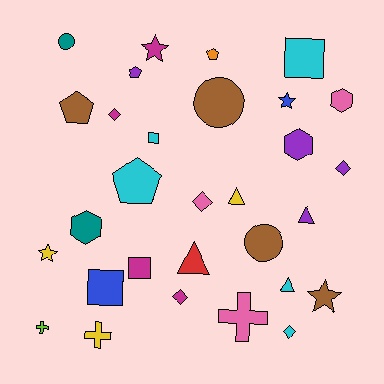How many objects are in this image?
There are 30 objects.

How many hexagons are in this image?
There are 3 hexagons.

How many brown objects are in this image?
There are 4 brown objects.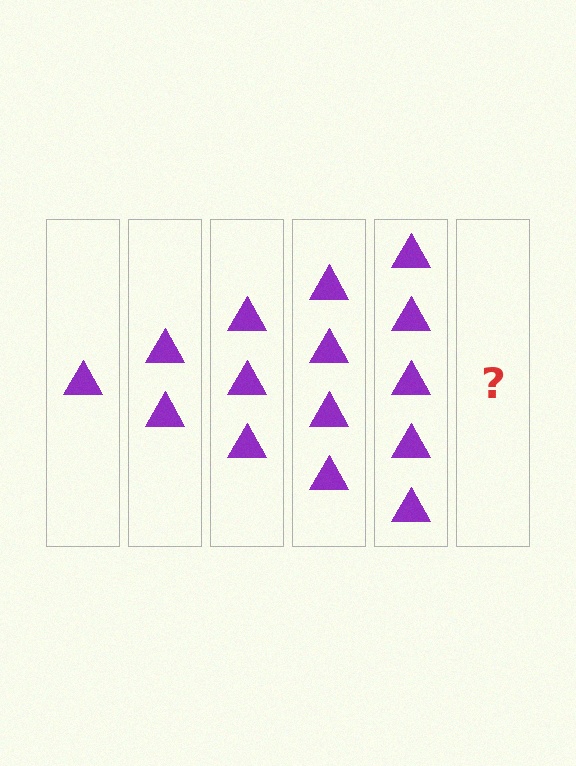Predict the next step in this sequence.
The next step is 6 triangles.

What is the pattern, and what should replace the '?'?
The pattern is that each step adds one more triangle. The '?' should be 6 triangles.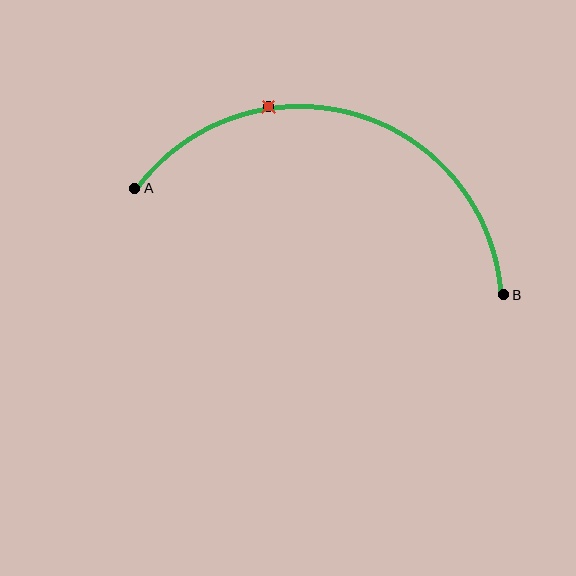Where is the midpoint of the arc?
The arc midpoint is the point on the curve farthest from the straight line joining A and B. It sits above that line.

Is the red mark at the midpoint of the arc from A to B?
No. The red mark lies on the arc but is closer to endpoint A. The arc midpoint would be at the point on the curve equidistant along the arc from both A and B.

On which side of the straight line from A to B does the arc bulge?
The arc bulges above the straight line connecting A and B.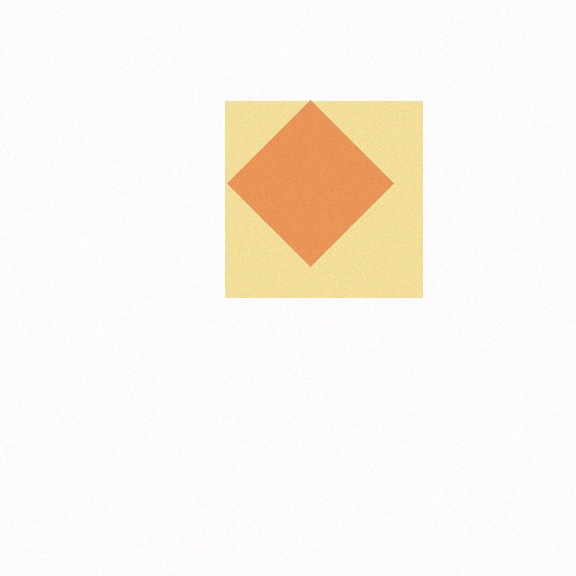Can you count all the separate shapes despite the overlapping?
Yes, there are 2 separate shapes.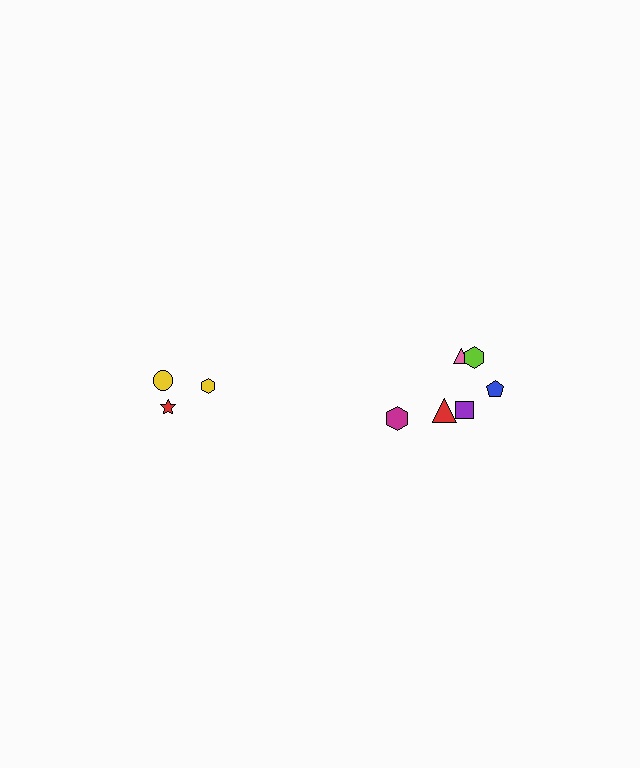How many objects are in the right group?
There are 6 objects.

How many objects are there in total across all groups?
There are 9 objects.